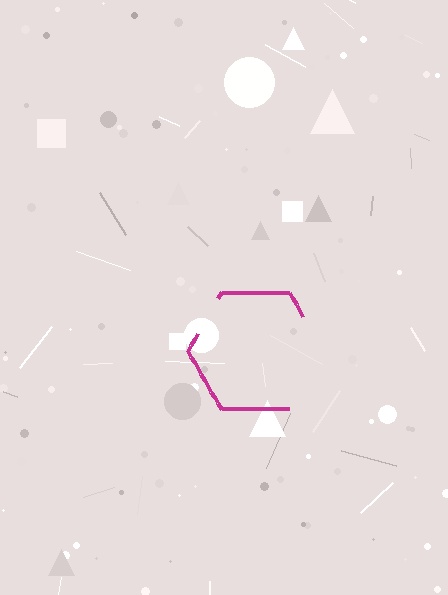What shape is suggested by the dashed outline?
The dashed outline suggests a hexagon.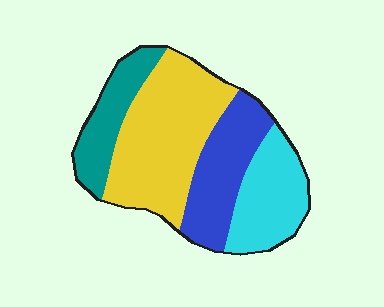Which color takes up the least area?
Teal, at roughly 15%.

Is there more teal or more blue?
Blue.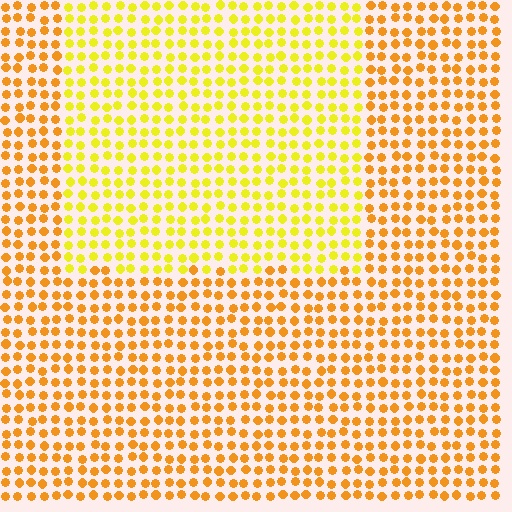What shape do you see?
I see a rectangle.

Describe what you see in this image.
The image is filled with small orange elements in a uniform arrangement. A rectangle-shaped region is visible where the elements are tinted to a slightly different hue, forming a subtle color boundary.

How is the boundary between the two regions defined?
The boundary is defined purely by a slight shift in hue (about 28 degrees). Spacing, size, and orientation are identical on both sides.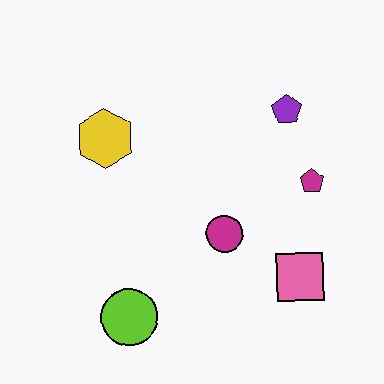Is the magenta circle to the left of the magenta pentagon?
Yes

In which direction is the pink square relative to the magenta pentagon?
The pink square is below the magenta pentagon.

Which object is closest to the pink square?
The magenta circle is closest to the pink square.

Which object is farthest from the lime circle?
The purple pentagon is farthest from the lime circle.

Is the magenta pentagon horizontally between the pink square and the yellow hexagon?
No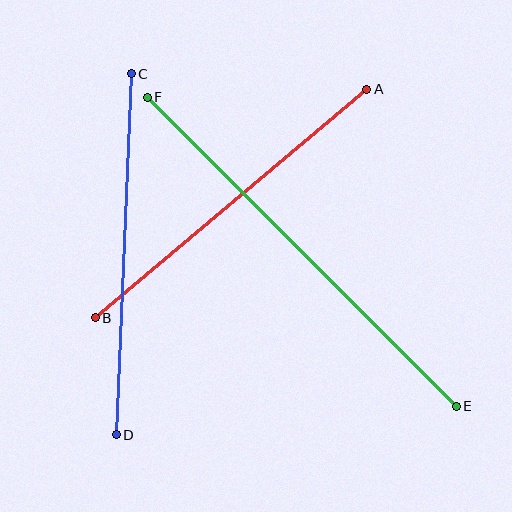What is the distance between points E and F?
The distance is approximately 437 pixels.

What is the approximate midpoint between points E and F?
The midpoint is at approximately (302, 252) pixels.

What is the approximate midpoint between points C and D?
The midpoint is at approximately (124, 254) pixels.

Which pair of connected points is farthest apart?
Points E and F are farthest apart.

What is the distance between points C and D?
The distance is approximately 361 pixels.